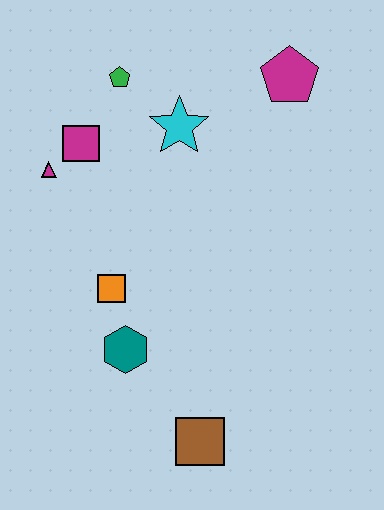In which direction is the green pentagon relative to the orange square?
The green pentagon is above the orange square.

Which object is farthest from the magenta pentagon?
The brown square is farthest from the magenta pentagon.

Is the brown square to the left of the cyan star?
No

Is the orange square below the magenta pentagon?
Yes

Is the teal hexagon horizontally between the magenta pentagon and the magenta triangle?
Yes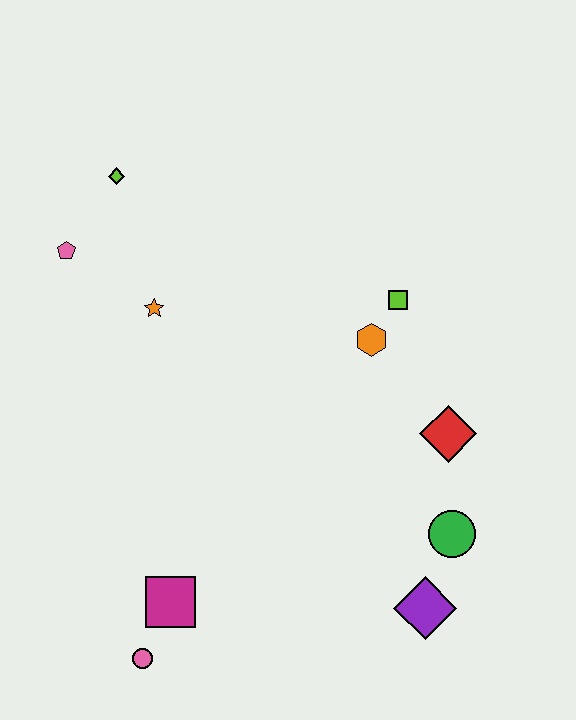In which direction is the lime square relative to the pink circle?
The lime square is above the pink circle.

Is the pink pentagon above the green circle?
Yes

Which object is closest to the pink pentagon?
The lime diamond is closest to the pink pentagon.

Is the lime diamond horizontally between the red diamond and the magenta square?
No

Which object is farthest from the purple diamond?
The lime diamond is farthest from the purple diamond.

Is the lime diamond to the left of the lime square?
Yes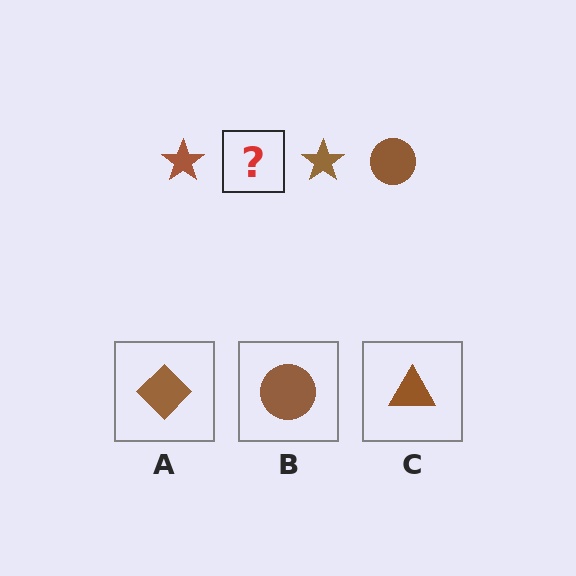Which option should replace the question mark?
Option B.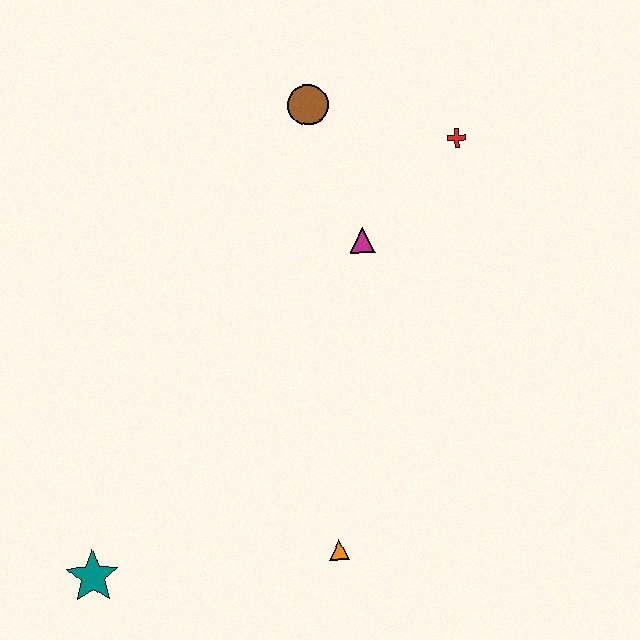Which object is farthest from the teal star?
The red cross is farthest from the teal star.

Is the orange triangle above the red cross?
No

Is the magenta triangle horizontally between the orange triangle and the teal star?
No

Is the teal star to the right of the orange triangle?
No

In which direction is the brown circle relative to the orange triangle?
The brown circle is above the orange triangle.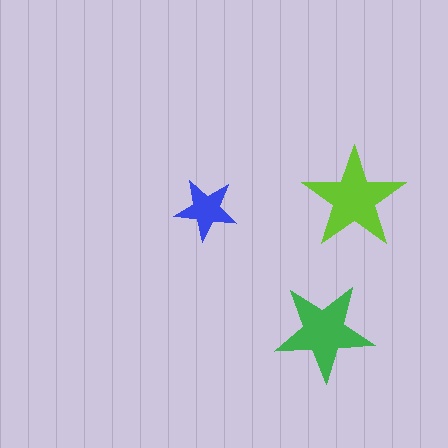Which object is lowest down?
The green star is bottommost.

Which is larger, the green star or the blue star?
The green one.